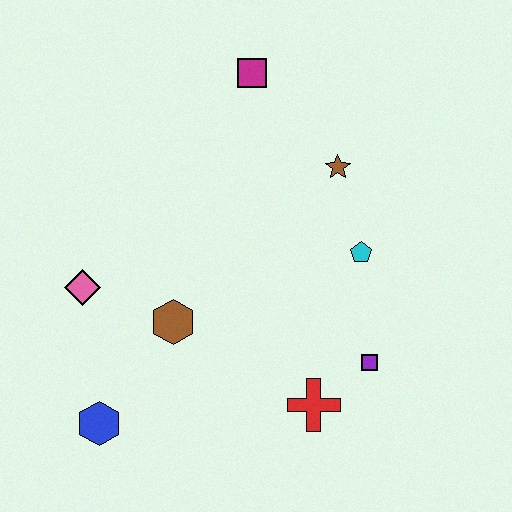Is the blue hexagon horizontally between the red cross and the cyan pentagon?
No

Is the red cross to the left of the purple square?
Yes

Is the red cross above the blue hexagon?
Yes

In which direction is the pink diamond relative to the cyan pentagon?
The pink diamond is to the left of the cyan pentagon.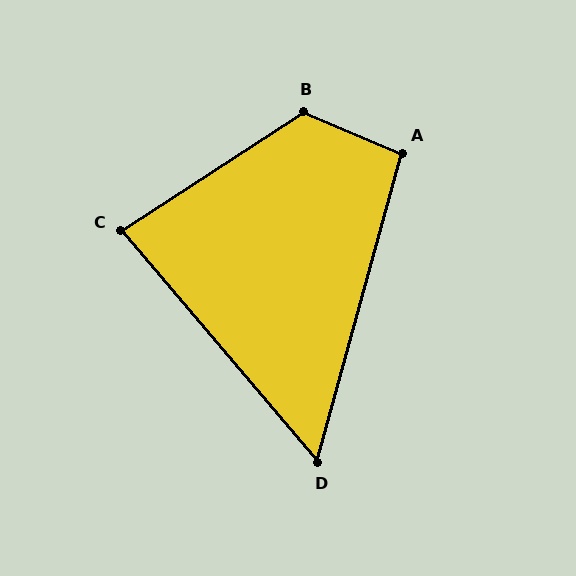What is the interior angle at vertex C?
Approximately 83 degrees (acute).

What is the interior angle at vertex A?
Approximately 97 degrees (obtuse).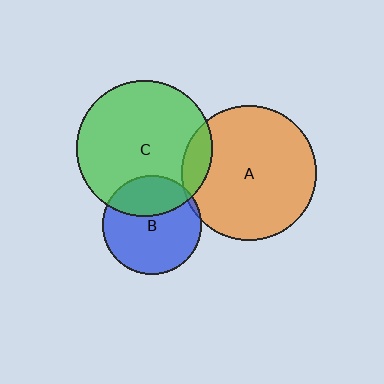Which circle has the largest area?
Circle C (green).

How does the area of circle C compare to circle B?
Approximately 1.9 times.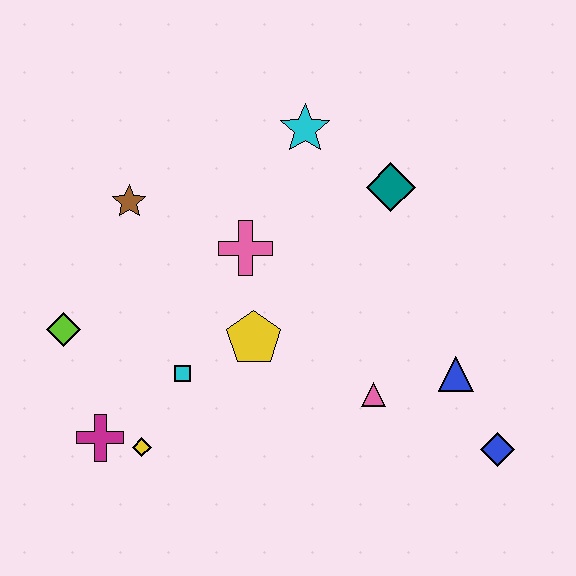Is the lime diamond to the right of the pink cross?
No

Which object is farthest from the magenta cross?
The blue diamond is farthest from the magenta cross.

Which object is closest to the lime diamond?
The magenta cross is closest to the lime diamond.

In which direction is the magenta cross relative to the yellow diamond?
The magenta cross is to the left of the yellow diamond.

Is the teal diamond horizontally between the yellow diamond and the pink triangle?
No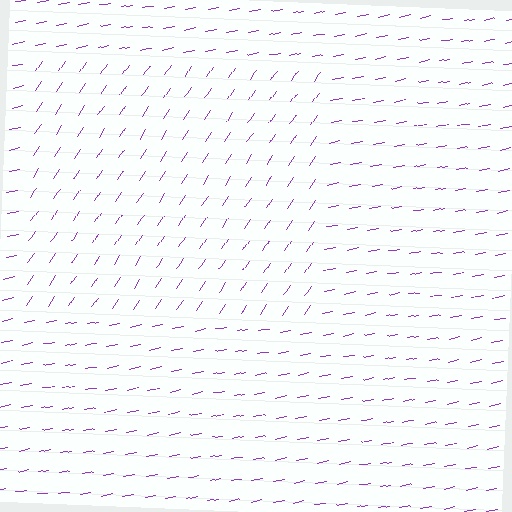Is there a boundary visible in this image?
Yes, there is a texture boundary formed by a change in line orientation.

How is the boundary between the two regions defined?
The boundary is defined purely by a change in line orientation (approximately 45 degrees difference). All lines are the same color and thickness.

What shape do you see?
I see a rectangle.